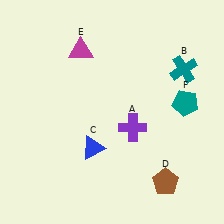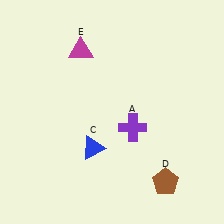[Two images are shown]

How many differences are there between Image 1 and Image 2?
There are 2 differences between the two images.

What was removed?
The teal cross (B), the teal pentagon (F) were removed in Image 2.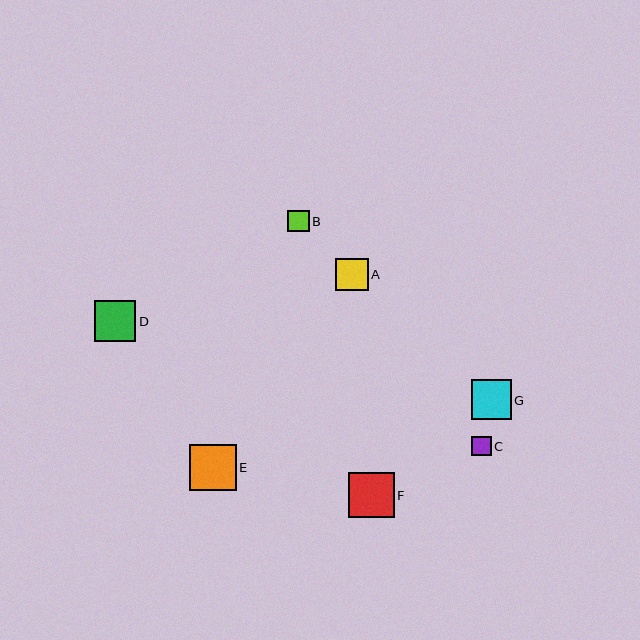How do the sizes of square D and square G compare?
Square D and square G are approximately the same size.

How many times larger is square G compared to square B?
Square G is approximately 1.9 times the size of square B.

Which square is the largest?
Square E is the largest with a size of approximately 46 pixels.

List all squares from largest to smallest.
From largest to smallest: E, F, D, G, A, B, C.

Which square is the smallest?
Square C is the smallest with a size of approximately 19 pixels.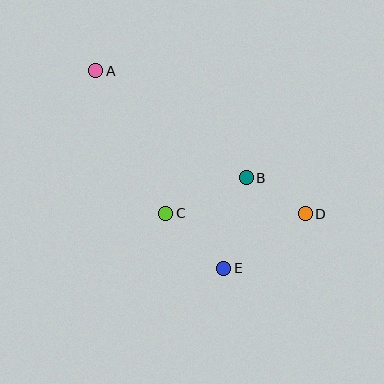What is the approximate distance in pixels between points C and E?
The distance between C and E is approximately 80 pixels.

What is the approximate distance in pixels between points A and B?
The distance between A and B is approximately 185 pixels.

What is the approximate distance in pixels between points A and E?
The distance between A and E is approximately 235 pixels.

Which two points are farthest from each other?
Points A and D are farthest from each other.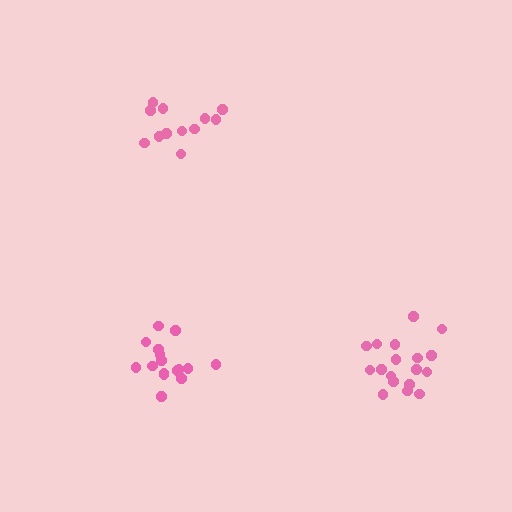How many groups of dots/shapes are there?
There are 3 groups.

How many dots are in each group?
Group 1: 16 dots, Group 2: 12 dots, Group 3: 18 dots (46 total).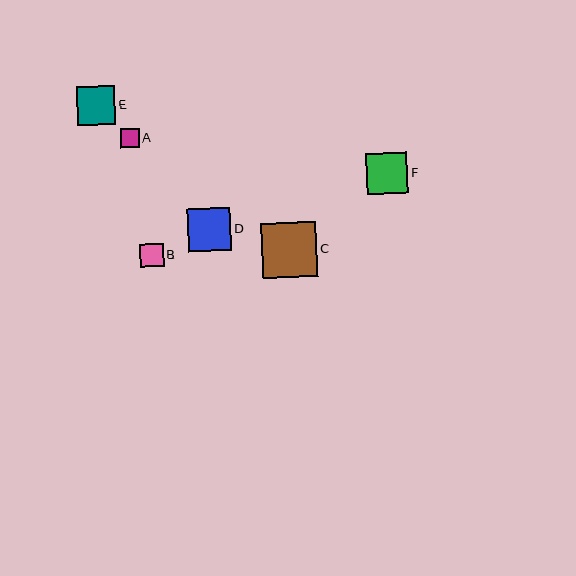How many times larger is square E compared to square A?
Square E is approximately 2.0 times the size of square A.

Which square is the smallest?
Square A is the smallest with a size of approximately 19 pixels.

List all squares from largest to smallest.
From largest to smallest: C, D, F, E, B, A.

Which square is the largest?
Square C is the largest with a size of approximately 55 pixels.